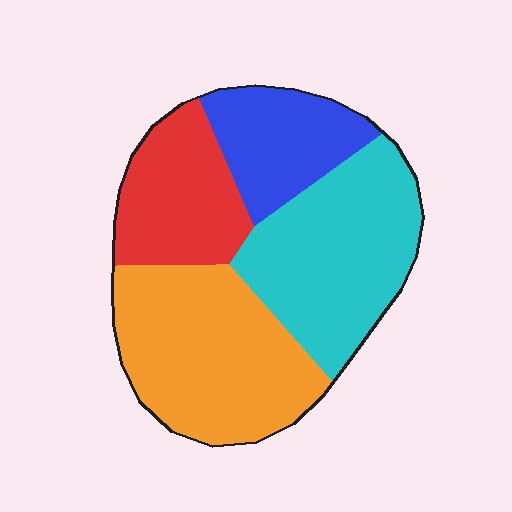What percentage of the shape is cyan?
Cyan covers roughly 30% of the shape.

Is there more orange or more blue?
Orange.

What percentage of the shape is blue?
Blue takes up between a sixth and a third of the shape.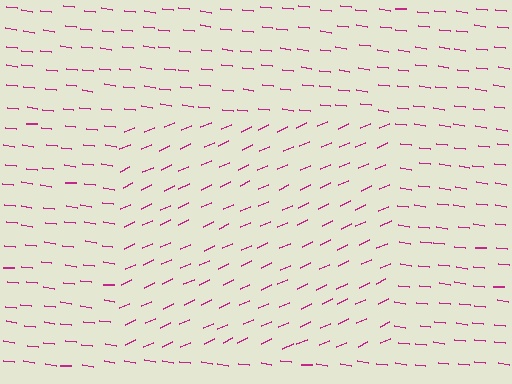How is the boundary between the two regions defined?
The boundary is defined purely by a change in line orientation (approximately 31 degrees difference). All lines are the same color and thickness.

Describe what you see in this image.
The image is filled with small magenta line segments. A rectangle region in the image has lines oriented differently from the surrounding lines, creating a visible texture boundary.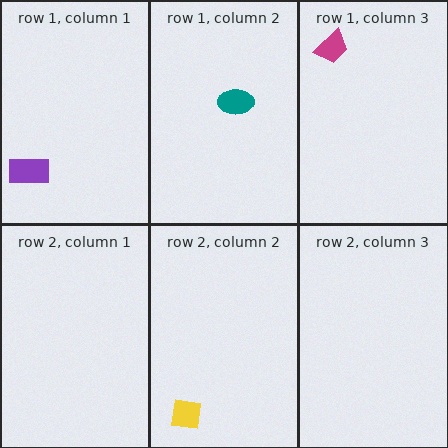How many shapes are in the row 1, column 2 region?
1.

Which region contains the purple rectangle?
The row 1, column 1 region.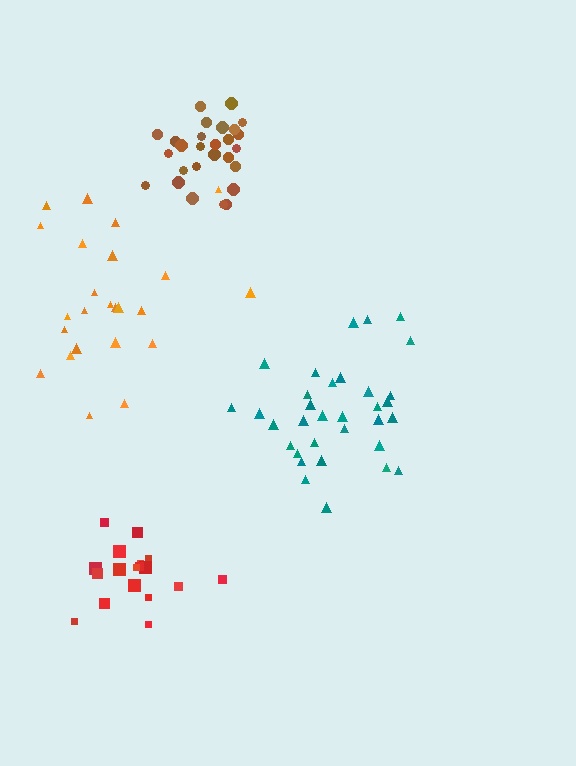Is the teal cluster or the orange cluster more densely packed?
Teal.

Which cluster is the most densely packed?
Brown.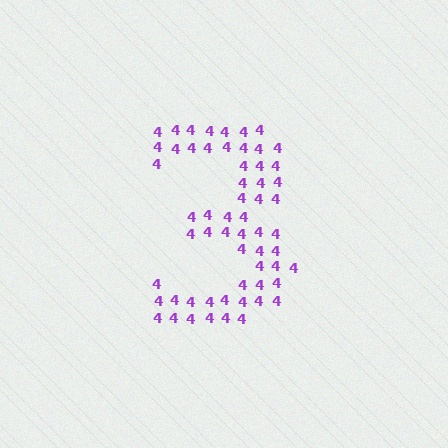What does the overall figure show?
The overall figure shows the digit 3.